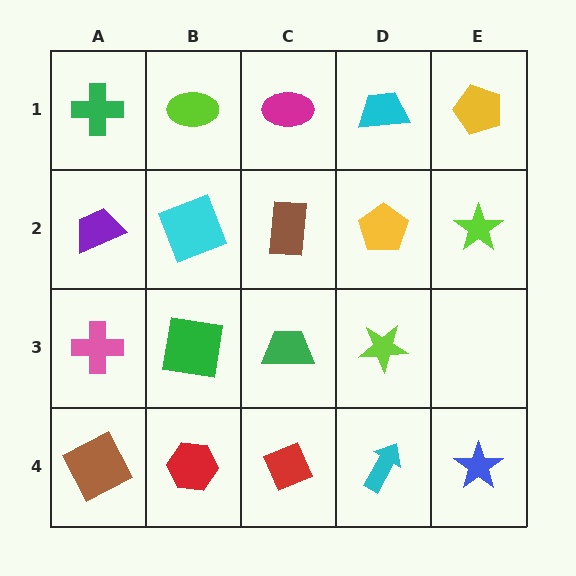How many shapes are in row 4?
5 shapes.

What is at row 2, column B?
A cyan square.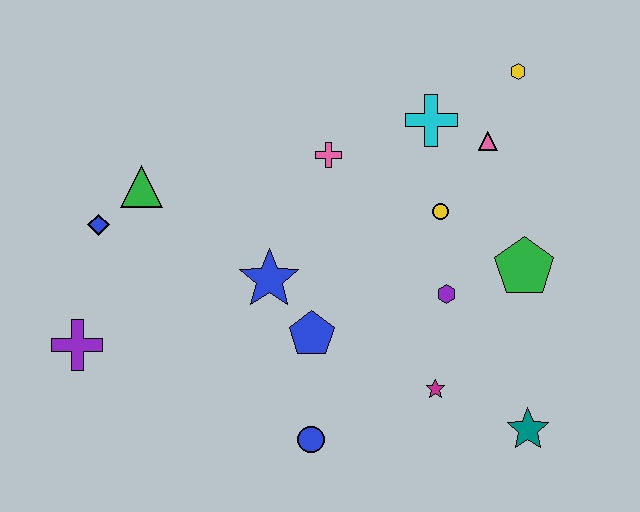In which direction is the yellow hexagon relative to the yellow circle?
The yellow hexagon is above the yellow circle.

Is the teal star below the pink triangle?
Yes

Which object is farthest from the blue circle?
The yellow hexagon is farthest from the blue circle.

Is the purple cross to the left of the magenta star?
Yes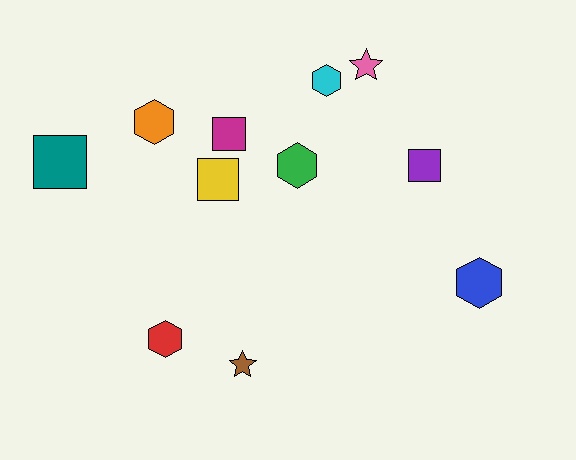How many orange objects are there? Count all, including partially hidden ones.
There is 1 orange object.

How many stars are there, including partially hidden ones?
There are 2 stars.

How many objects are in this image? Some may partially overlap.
There are 11 objects.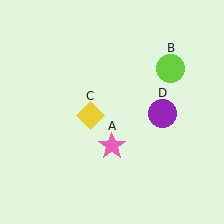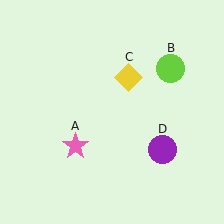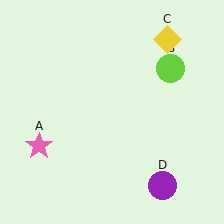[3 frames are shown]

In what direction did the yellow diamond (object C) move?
The yellow diamond (object C) moved up and to the right.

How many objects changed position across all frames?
3 objects changed position: pink star (object A), yellow diamond (object C), purple circle (object D).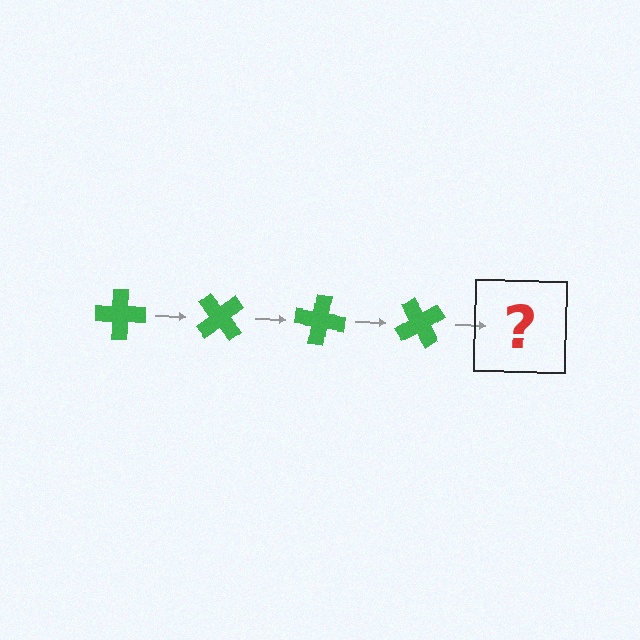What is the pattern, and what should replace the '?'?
The pattern is that the cross rotates 50 degrees each step. The '?' should be a green cross rotated 200 degrees.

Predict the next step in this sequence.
The next step is a green cross rotated 200 degrees.